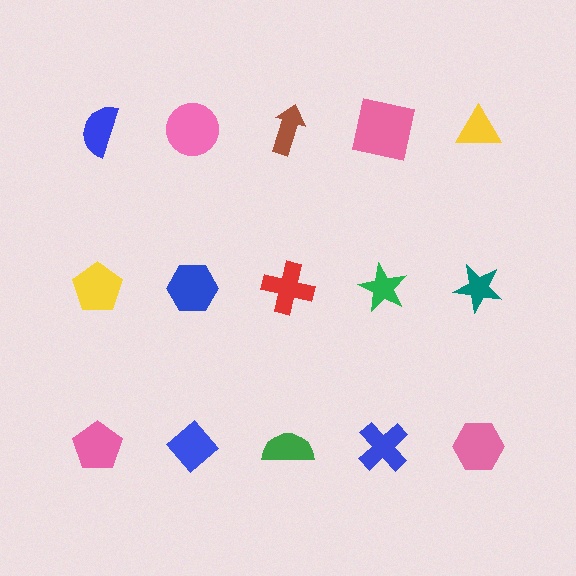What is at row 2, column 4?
A green star.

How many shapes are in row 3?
5 shapes.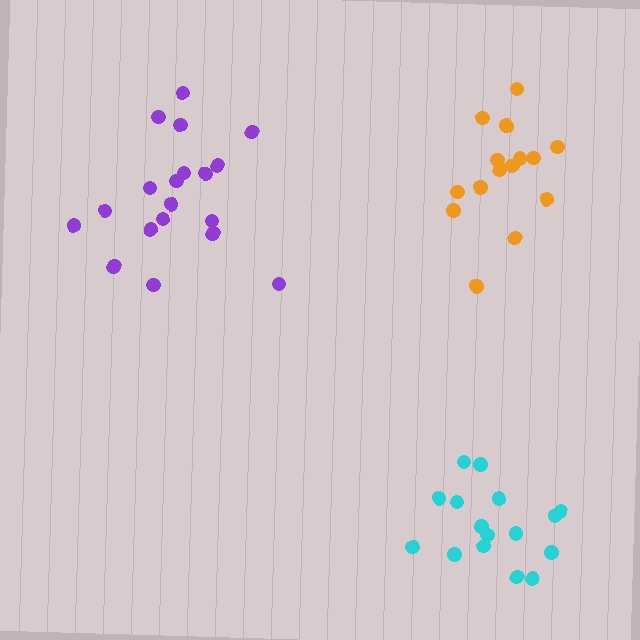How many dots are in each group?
Group 1: 19 dots, Group 2: 15 dots, Group 3: 16 dots (50 total).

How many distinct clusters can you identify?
There are 3 distinct clusters.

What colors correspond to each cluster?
The clusters are colored: purple, orange, cyan.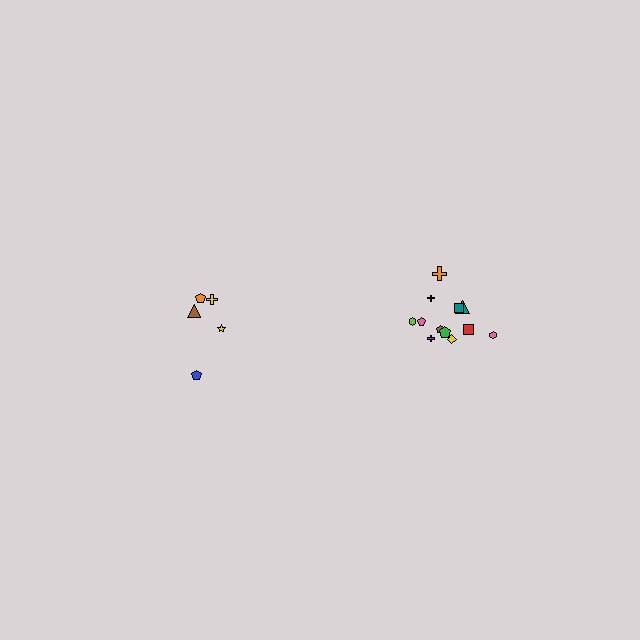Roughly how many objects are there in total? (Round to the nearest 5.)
Roughly 15 objects in total.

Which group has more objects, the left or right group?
The right group.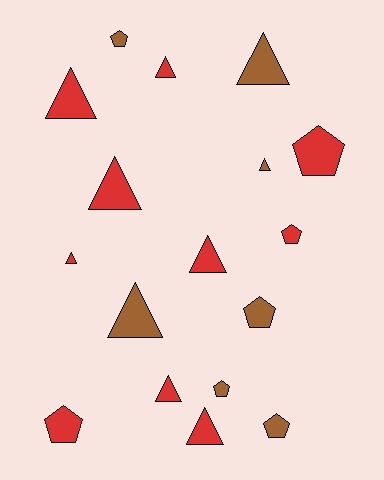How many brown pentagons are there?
There are 4 brown pentagons.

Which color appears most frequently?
Red, with 10 objects.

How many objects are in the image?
There are 17 objects.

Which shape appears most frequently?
Triangle, with 10 objects.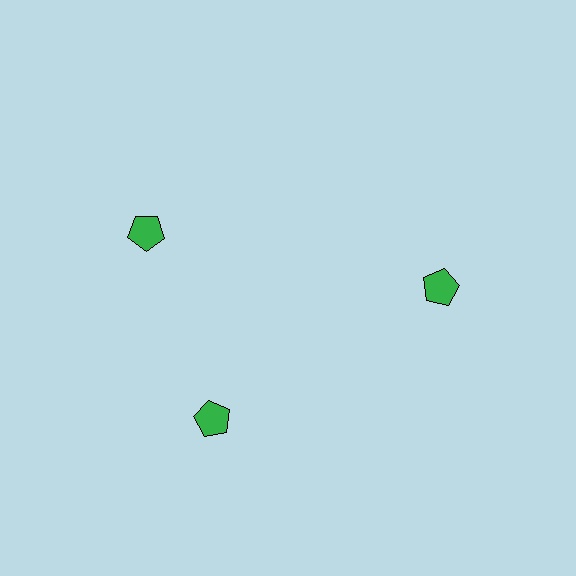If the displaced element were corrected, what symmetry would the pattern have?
It would have 3-fold rotational symmetry — the pattern would map onto itself every 120 degrees.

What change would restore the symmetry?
The symmetry would be restored by rotating it back into even spacing with its neighbors so that all 3 pentagons sit at equal angles and equal distance from the center.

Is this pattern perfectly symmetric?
No. The 3 green pentagons are arranged in a ring, but one element near the 11 o'clock position is rotated out of alignment along the ring, breaking the 3-fold rotational symmetry.